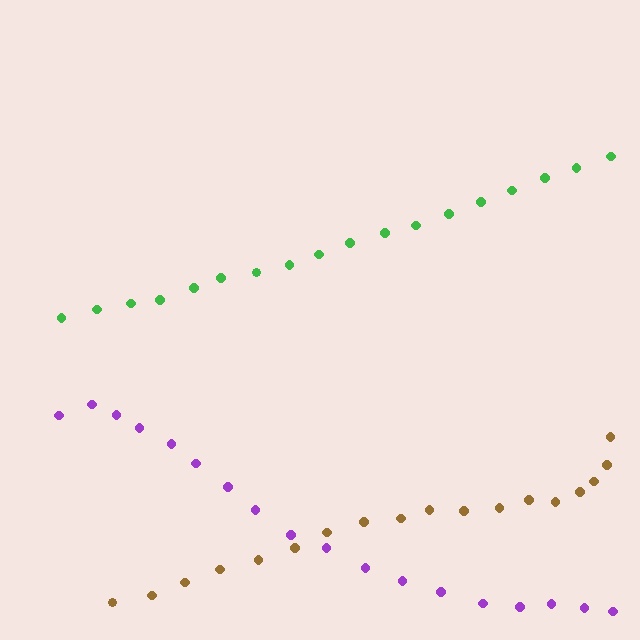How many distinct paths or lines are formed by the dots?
There are 3 distinct paths.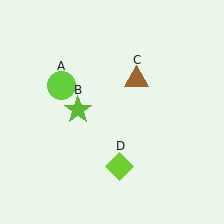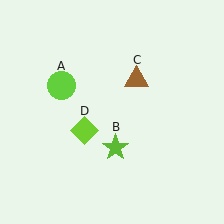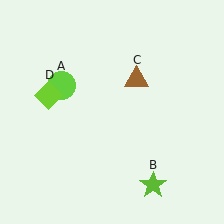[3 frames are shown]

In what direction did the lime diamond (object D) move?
The lime diamond (object D) moved up and to the left.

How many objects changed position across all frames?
2 objects changed position: lime star (object B), lime diamond (object D).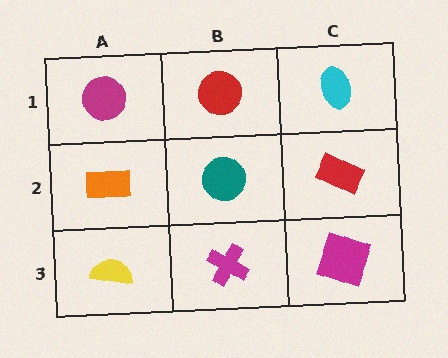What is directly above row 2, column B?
A red circle.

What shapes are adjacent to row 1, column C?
A red rectangle (row 2, column C), a red circle (row 1, column B).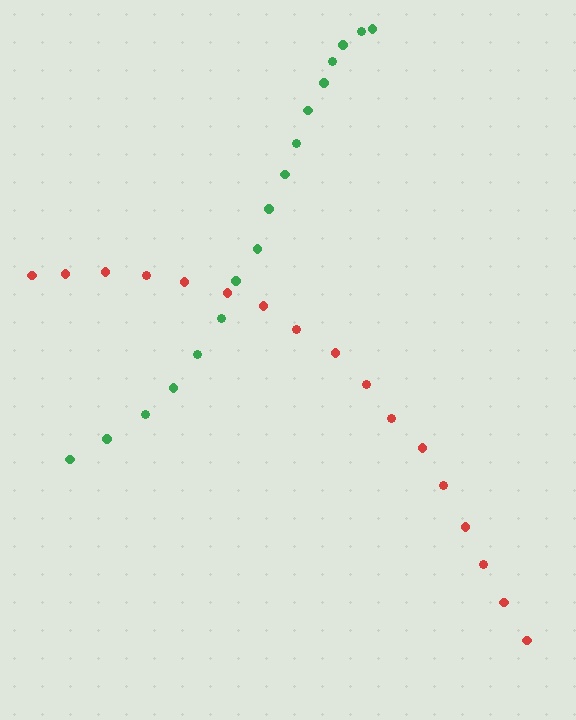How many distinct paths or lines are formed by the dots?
There are 2 distinct paths.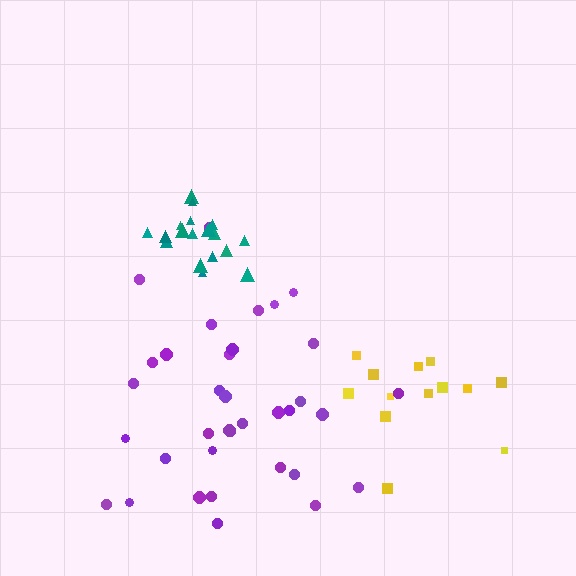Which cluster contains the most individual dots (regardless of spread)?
Purple (35).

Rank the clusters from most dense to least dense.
teal, yellow, purple.